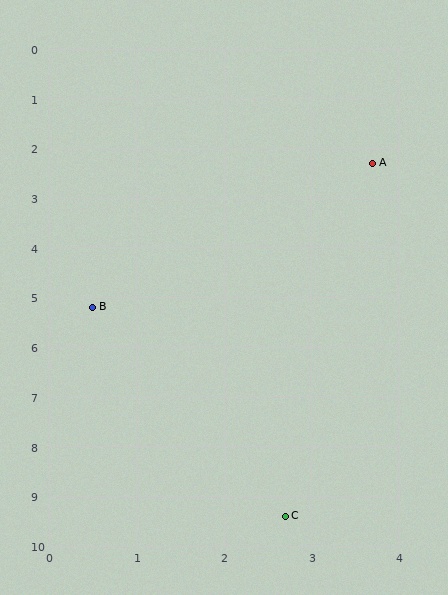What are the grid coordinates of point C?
Point C is at approximately (2.7, 9.4).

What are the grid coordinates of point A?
Point A is at approximately (3.7, 2.3).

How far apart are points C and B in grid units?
Points C and B are about 4.7 grid units apart.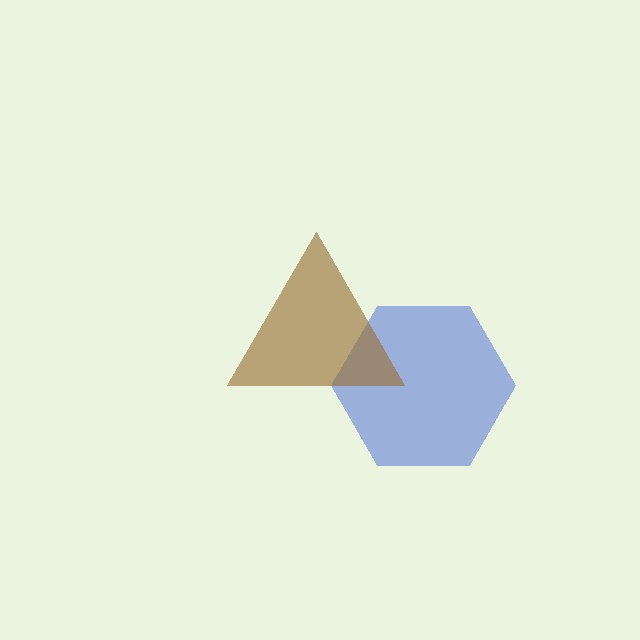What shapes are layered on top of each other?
The layered shapes are: a blue hexagon, a brown triangle.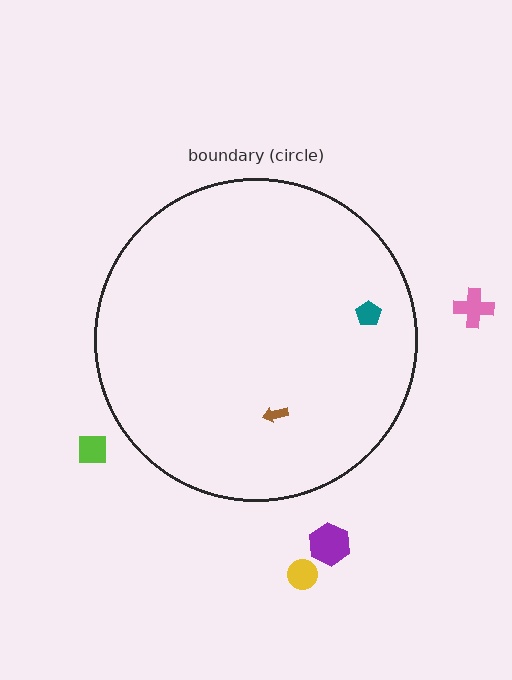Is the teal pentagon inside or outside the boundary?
Inside.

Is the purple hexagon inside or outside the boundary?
Outside.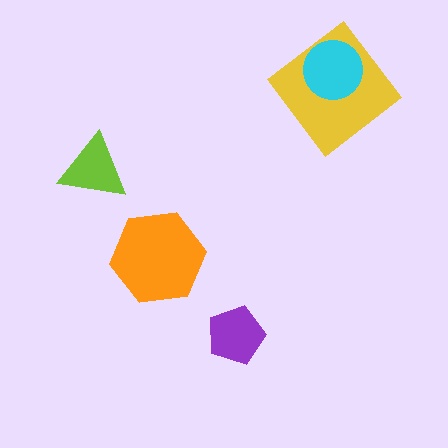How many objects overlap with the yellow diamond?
1 object overlaps with the yellow diamond.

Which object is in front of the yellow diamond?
The cyan circle is in front of the yellow diamond.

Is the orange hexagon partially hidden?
No, no other shape covers it.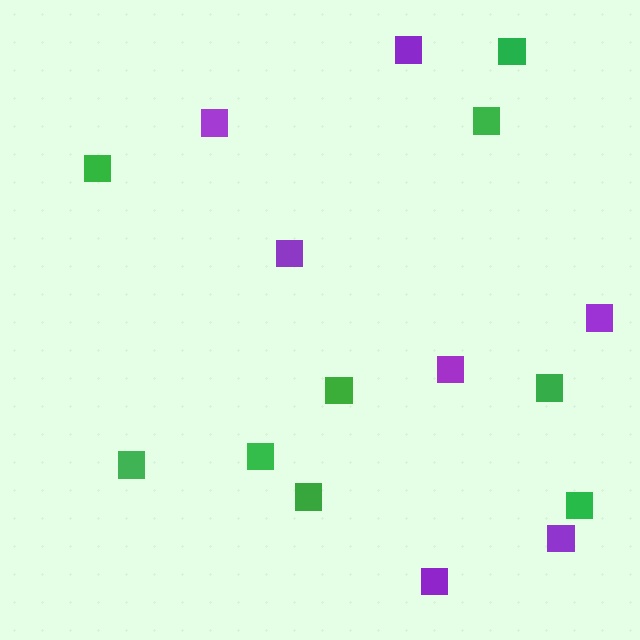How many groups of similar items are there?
There are 2 groups: one group of green squares (9) and one group of purple squares (7).